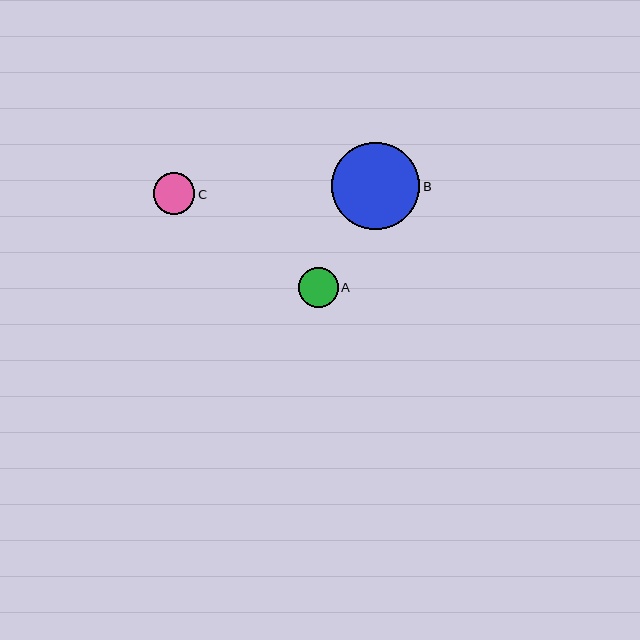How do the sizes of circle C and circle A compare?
Circle C and circle A are approximately the same size.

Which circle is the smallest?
Circle A is the smallest with a size of approximately 40 pixels.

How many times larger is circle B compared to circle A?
Circle B is approximately 2.2 times the size of circle A.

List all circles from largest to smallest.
From largest to smallest: B, C, A.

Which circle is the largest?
Circle B is the largest with a size of approximately 88 pixels.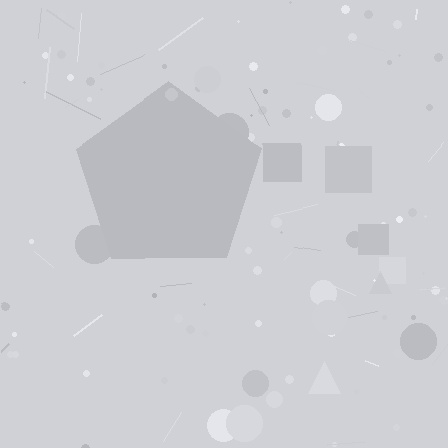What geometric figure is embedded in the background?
A pentagon is embedded in the background.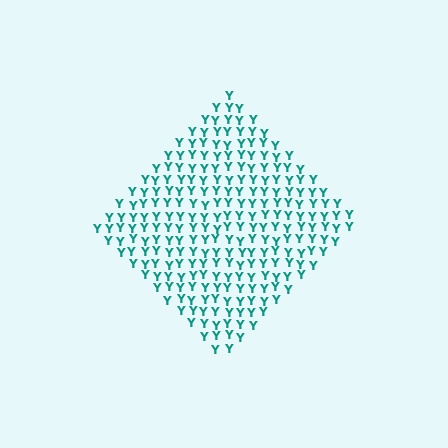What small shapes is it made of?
It is made of small letter Y's.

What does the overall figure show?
The overall figure shows a diamond.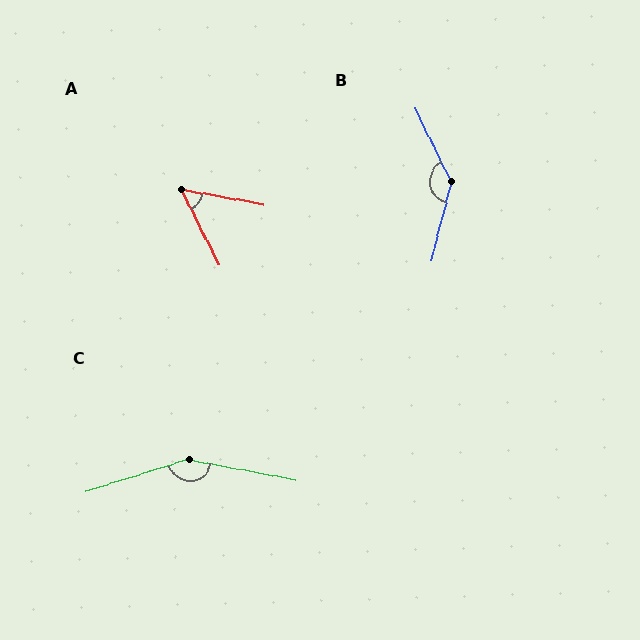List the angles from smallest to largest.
A (53°), B (140°), C (152°).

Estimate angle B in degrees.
Approximately 140 degrees.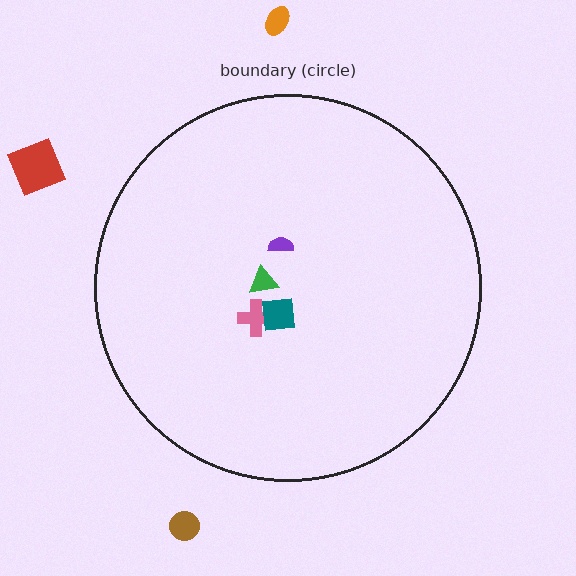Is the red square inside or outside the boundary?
Outside.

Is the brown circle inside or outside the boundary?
Outside.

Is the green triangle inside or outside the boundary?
Inside.